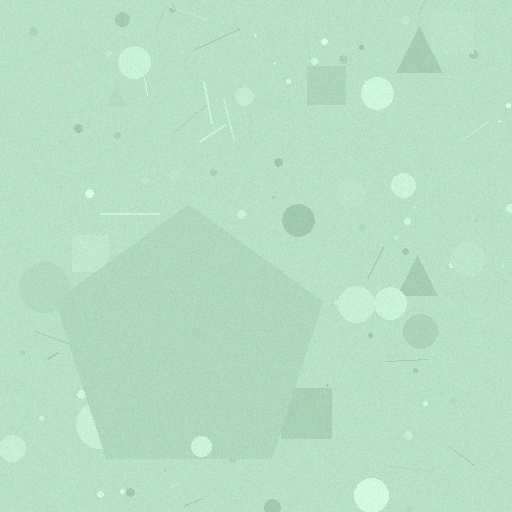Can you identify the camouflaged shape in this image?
The camouflaged shape is a pentagon.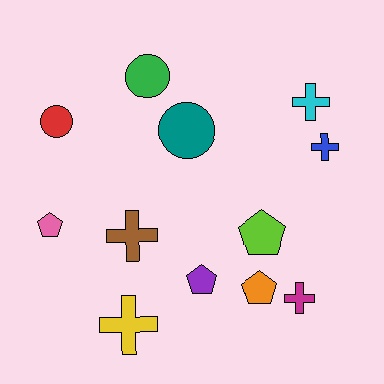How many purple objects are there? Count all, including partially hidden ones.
There is 1 purple object.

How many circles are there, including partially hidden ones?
There are 3 circles.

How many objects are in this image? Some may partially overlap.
There are 12 objects.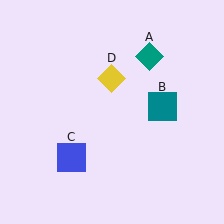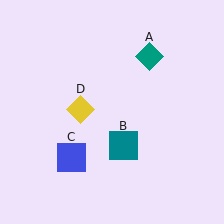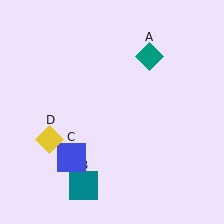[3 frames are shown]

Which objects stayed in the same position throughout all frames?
Teal diamond (object A) and blue square (object C) remained stationary.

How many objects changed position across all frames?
2 objects changed position: teal square (object B), yellow diamond (object D).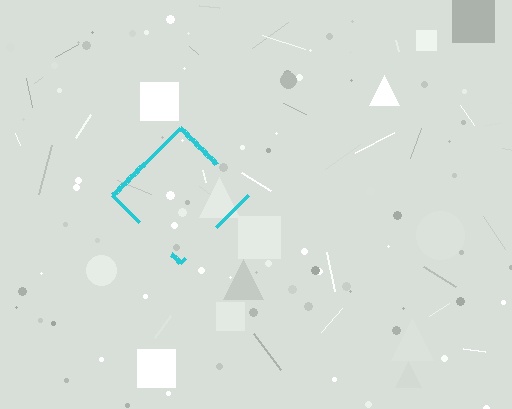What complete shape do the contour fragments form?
The contour fragments form a diamond.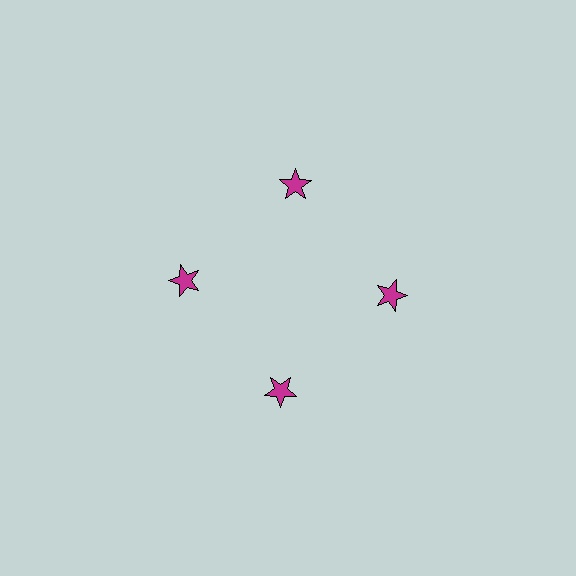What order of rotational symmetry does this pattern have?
This pattern has 4-fold rotational symmetry.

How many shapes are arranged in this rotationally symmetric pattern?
There are 4 shapes, arranged in 4 groups of 1.